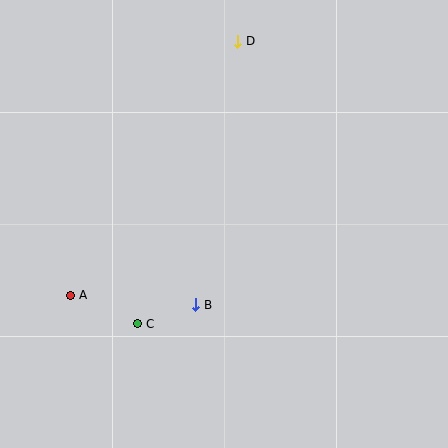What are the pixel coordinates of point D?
Point D is at (238, 41).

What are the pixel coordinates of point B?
Point B is at (196, 305).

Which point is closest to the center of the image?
Point B at (196, 305) is closest to the center.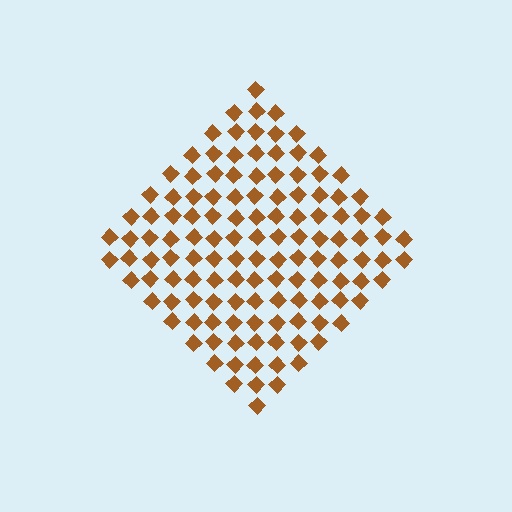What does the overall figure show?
The overall figure shows a diamond.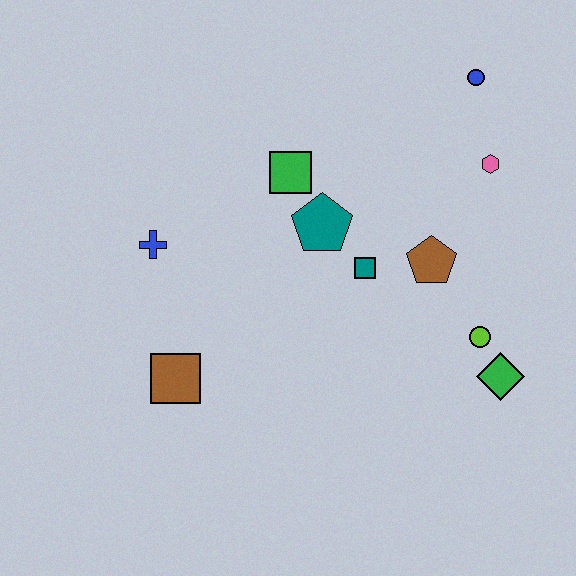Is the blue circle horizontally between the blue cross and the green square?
No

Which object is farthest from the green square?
The green diamond is farthest from the green square.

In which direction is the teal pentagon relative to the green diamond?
The teal pentagon is to the left of the green diamond.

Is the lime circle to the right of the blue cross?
Yes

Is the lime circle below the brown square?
No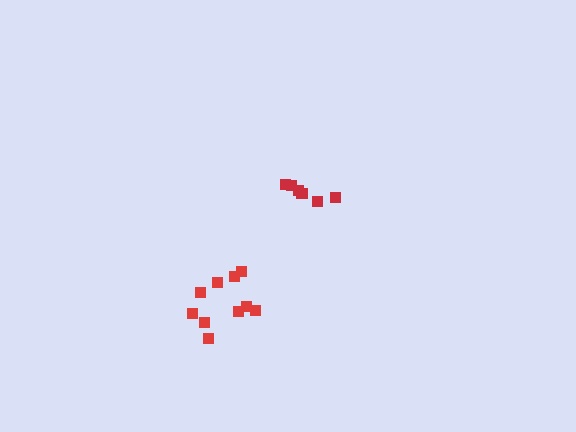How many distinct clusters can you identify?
There are 2 distinct clusters.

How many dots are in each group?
Group 1: 6 dots, Group 2: 10 dots (16 total).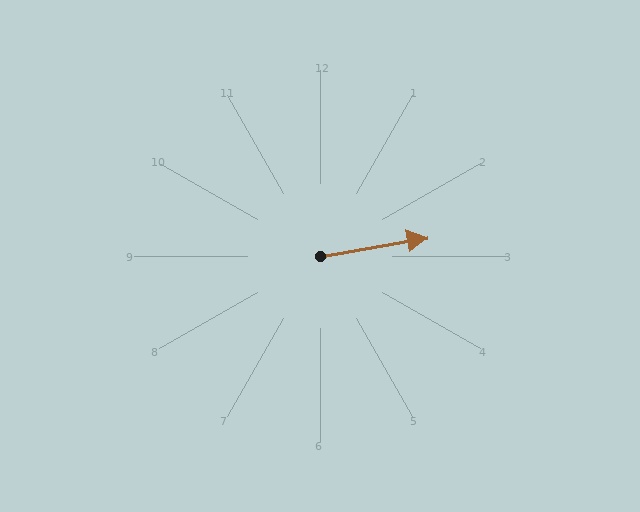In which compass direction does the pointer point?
East.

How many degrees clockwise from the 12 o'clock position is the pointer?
Approximately 80 degrees.